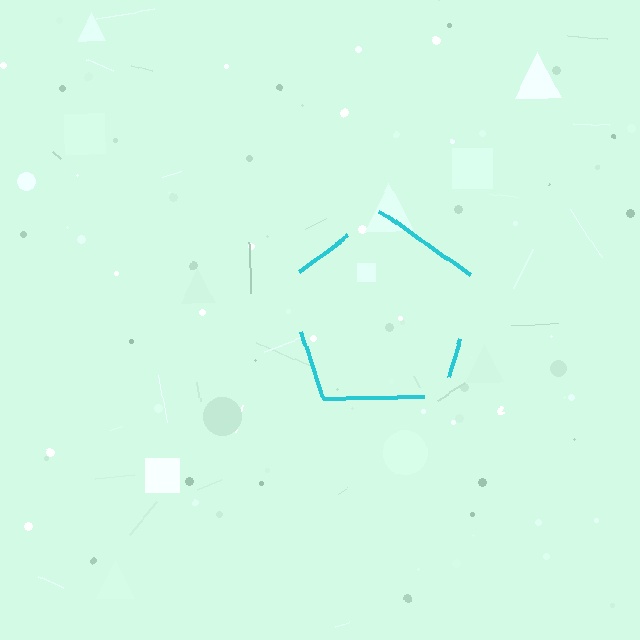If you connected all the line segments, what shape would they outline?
They would outline a pentagon.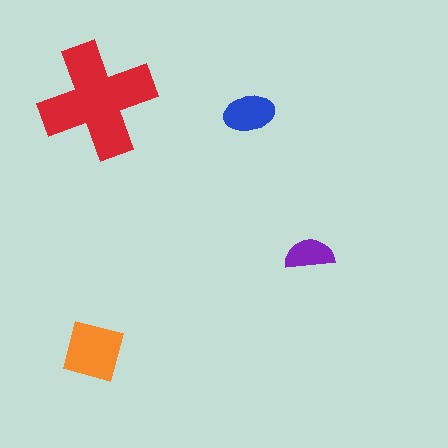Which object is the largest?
The red cross.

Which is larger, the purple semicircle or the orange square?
The orange square.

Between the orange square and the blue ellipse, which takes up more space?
The orange square.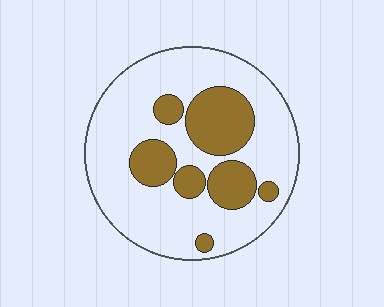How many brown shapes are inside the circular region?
7.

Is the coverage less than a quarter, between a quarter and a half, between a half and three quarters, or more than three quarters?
Between a quarter and a half.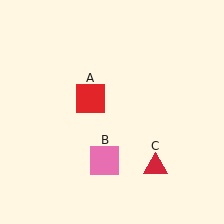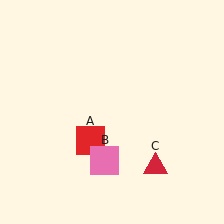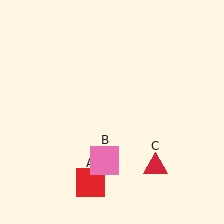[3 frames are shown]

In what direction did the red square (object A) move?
The red square (object A) moved down.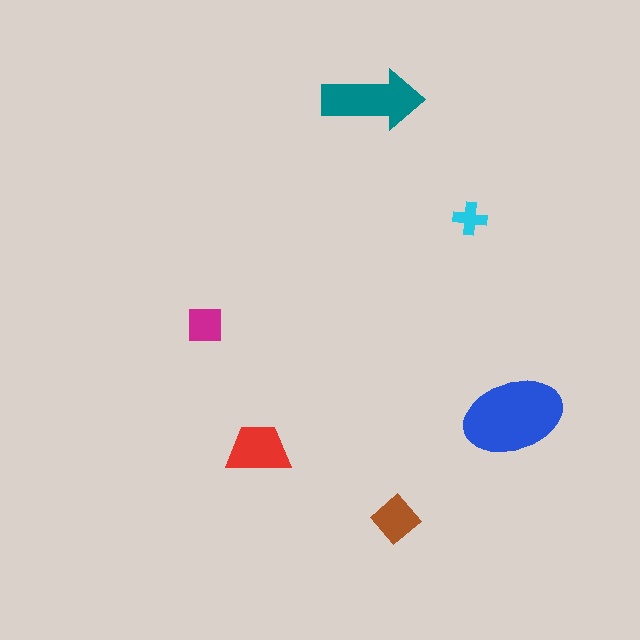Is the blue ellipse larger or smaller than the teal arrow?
Larger.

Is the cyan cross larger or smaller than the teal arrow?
Smaller.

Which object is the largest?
The blue ellipse.